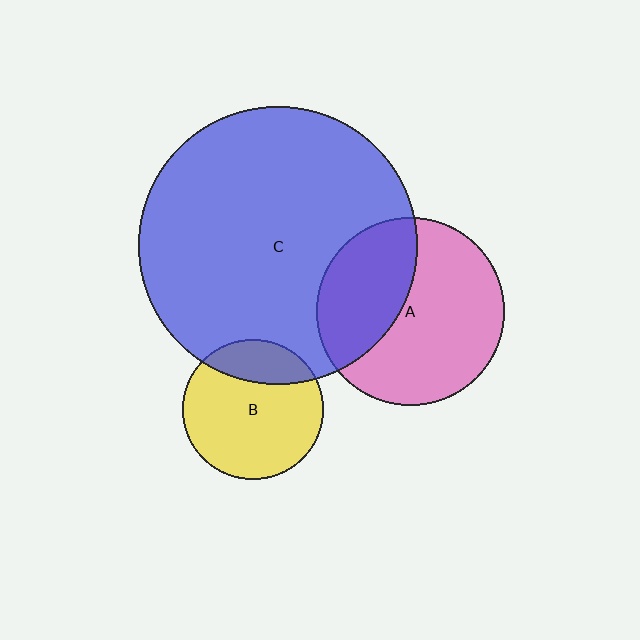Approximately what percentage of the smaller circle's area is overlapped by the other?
Approximately 35%.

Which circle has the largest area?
Circle C (blue).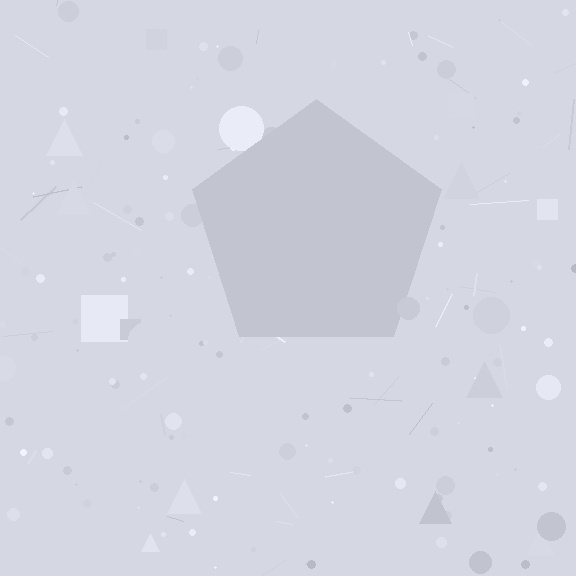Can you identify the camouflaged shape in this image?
The camouflaged shape is a pentagon.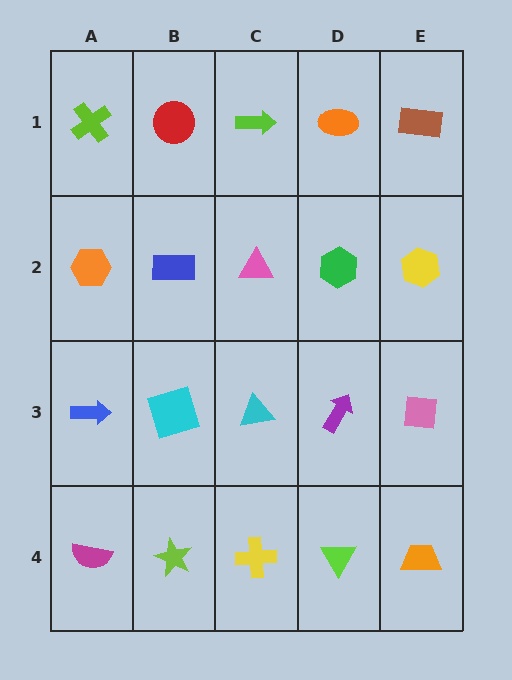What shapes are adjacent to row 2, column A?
A lime cross (row 1, column A), a blue arrow (row 3, column A), a blue rectangle (row 2, column B).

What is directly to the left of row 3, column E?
A purple arrow.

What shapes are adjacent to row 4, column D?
A purple arrow (row 3, column D), a yellow cross (row 4, column C), an orange trapezoid (row 4, column E).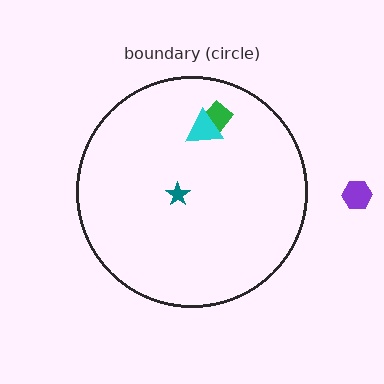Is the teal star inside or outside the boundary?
Inside.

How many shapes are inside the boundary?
3 inside, 1 outside.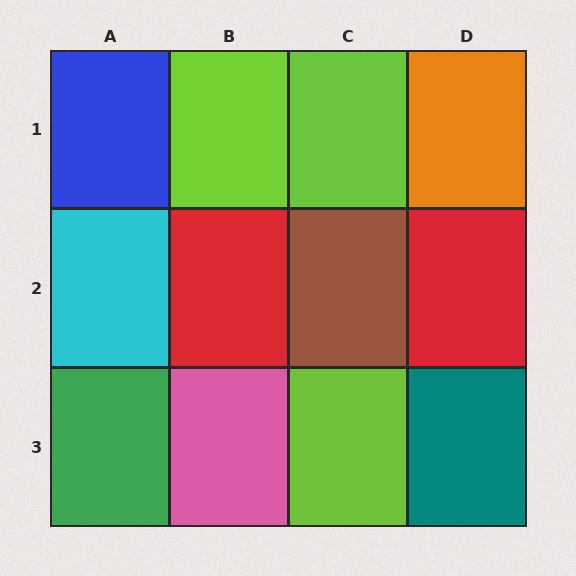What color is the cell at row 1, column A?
Blue.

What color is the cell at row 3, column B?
Pink.